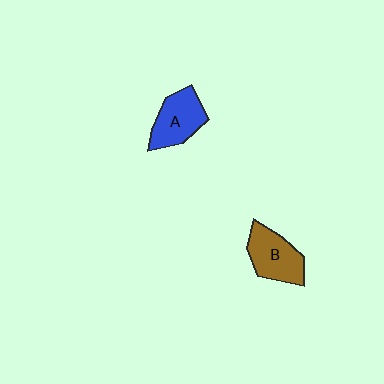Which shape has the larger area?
Shape B (brown).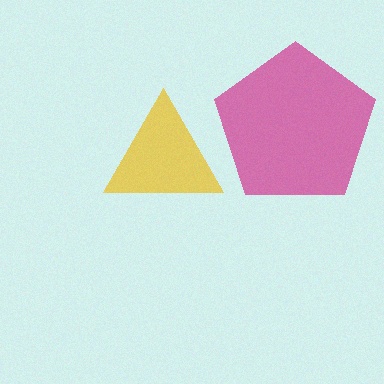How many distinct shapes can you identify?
There are 2 distinct shapes: a yellow triangle, a magenta pentagon.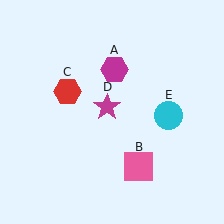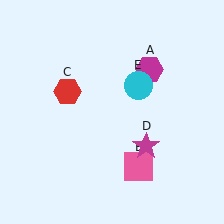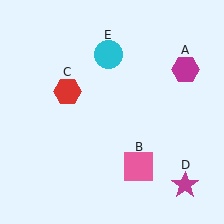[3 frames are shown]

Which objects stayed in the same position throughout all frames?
Pink square (object B) and red hexagon (object C) remained stationary.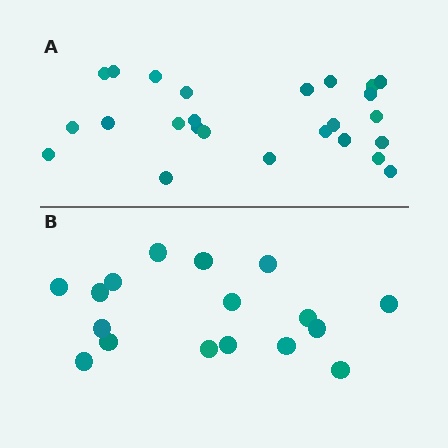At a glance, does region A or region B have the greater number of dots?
Region A (the top region) has more dots.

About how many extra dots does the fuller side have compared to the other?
Region A has roughly 8 or so more dots than region B.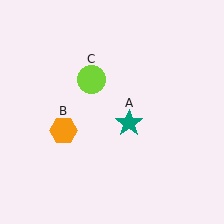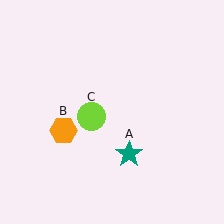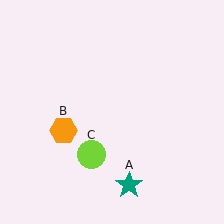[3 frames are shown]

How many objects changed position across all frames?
2 objects changed position: teal star (object A), lime circle (object C).